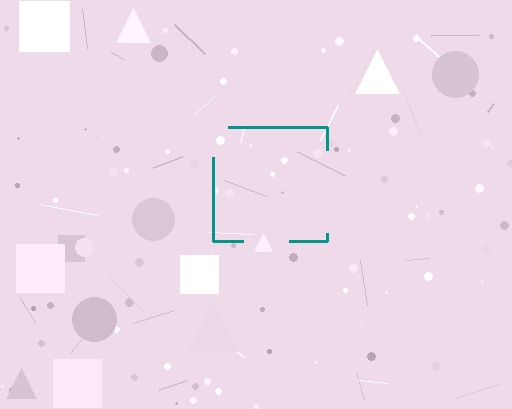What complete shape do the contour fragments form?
The contour fragments form a square.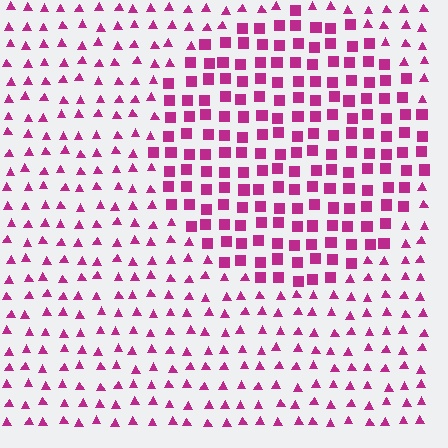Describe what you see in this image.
The image is filled with small magenta elements arranged in a uniform grid. A circle-shaped region contains squares, while the surrounding area contains triangles. The boundary is defined purely by the change in element shape.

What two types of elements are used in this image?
The image uses squares inside the circle region and triangles outside it.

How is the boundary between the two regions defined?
The boundary is defined by a change in element shape: squares inside vs. triangles outside. All elements share the same color and spacing.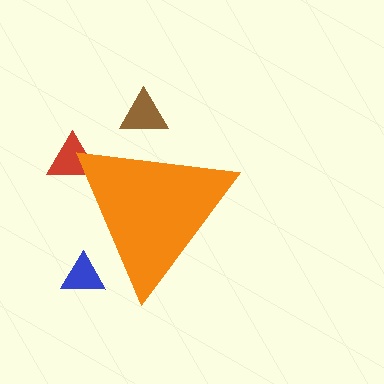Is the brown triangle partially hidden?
Yes, the brown triangle is partially hidden behind the orange triangle.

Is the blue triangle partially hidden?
Yes, the blue triangle is partially hidden behind the orange triangle.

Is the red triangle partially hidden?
Yes, the red triangle is partially hidden behind the orange triangle.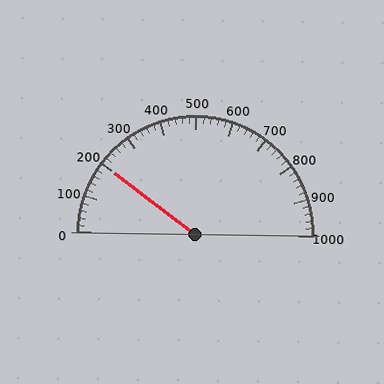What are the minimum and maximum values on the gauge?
The gauge ranges from 0 to 1000.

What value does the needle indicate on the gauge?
The needle indicates approximately 200.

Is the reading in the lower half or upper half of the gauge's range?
The reading is in the lower half of the range (0 to 1000).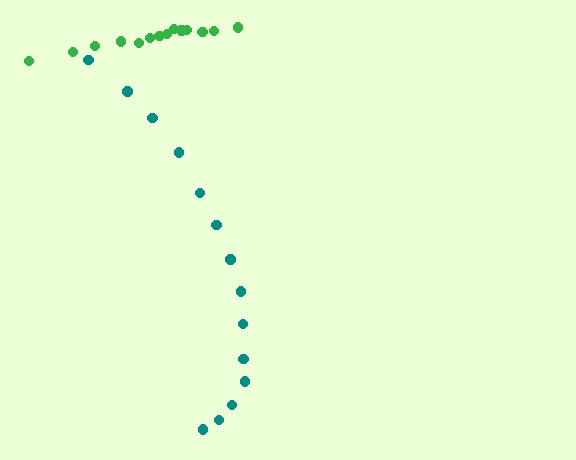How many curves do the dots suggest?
There are 2 distinct paths.